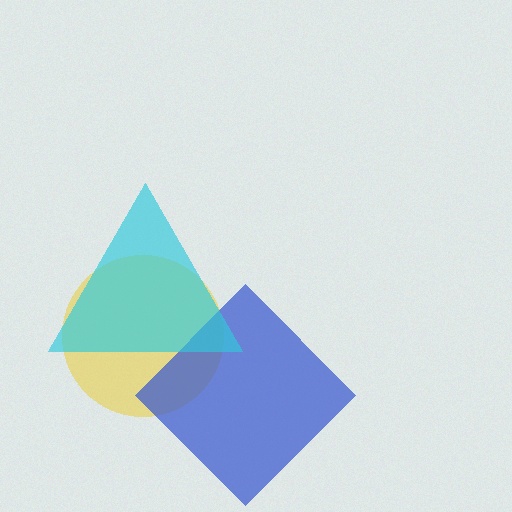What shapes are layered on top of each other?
The layered shapes are: a yellow circle, a blue diamond, a cyan triangle.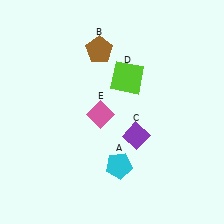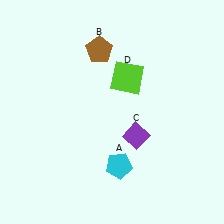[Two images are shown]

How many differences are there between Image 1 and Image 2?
There is 1 difference between the two images.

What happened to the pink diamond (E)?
The pink diamond (E) was removed in Image 2. It was in the bottom-left area of Image 1.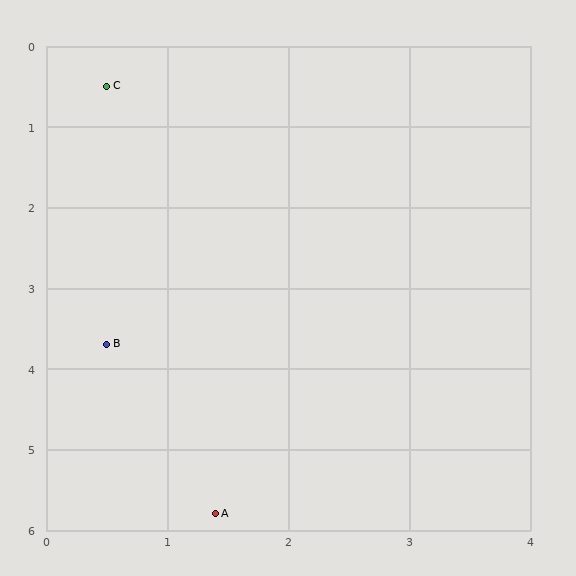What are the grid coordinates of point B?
Point B is at approximately (0.5, 3.7).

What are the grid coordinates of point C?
Point C is at approximately (0.5, 0.5).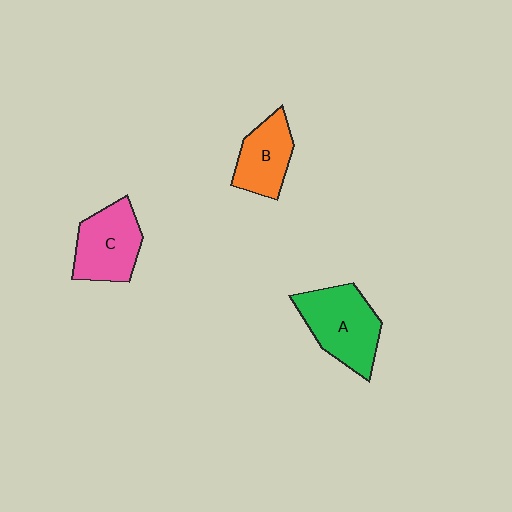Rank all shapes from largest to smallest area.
From largest to smallest: A (green), C (pink), B (orange).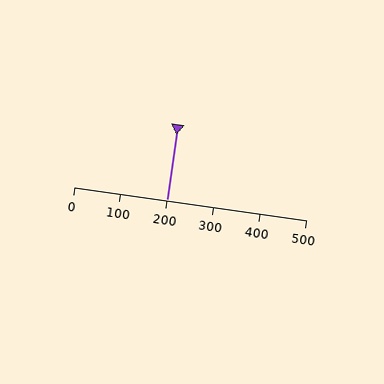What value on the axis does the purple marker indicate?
The marker indicates approximately 200.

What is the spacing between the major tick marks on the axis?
The major ticks are spaced 100 apart.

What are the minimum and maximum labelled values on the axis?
The axis runs from 0 to 500.